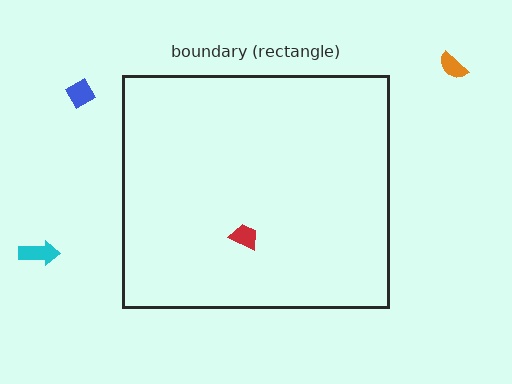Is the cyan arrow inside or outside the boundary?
Outside.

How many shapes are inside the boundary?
1 inside, 3 outside.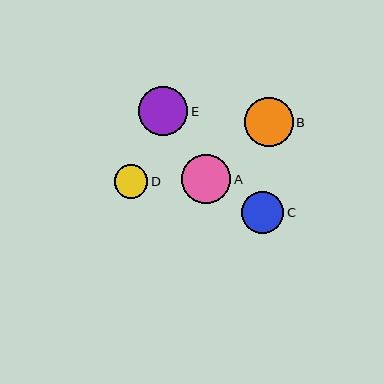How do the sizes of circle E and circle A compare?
Circle E and circle A are approximately the same size.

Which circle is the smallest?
Circle D is the smallest with a size of approximately 33 pixels.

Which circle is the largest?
Circle B is the largest with a size of approximately 49 pixels.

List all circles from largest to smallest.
From largest to smallest: B, E, A, C, D.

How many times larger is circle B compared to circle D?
Circle B is approximately 1.5 times the size of circle D.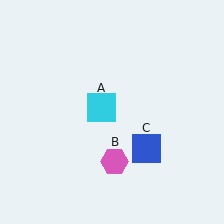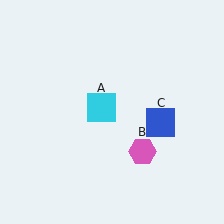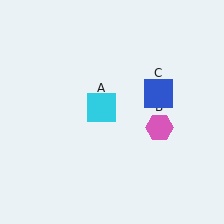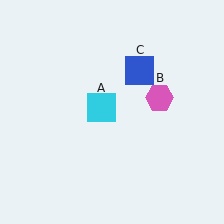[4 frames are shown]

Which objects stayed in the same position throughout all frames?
Cyan square (object A) remained stationary.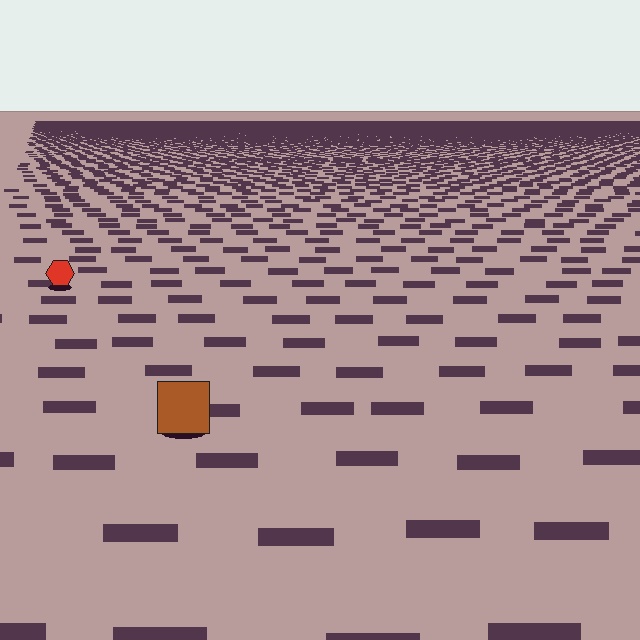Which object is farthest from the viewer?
The red hexagon is farthest from the viewer. It appears smaller and the ground texture around it is denser.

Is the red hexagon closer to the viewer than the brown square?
No. The brown square is closer — you can tell from the texture gradient: the ground texture is coarser near it.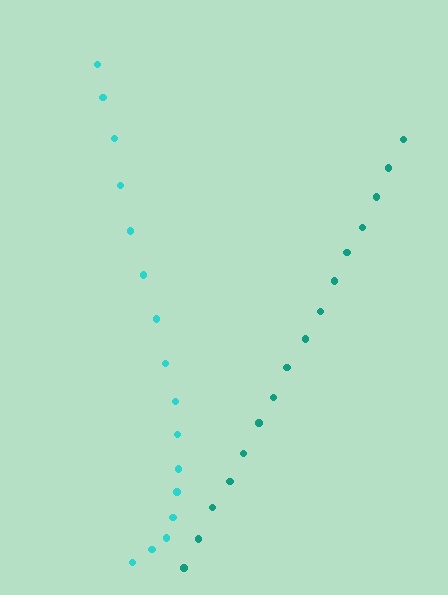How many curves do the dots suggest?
There are 2 distinct paths.